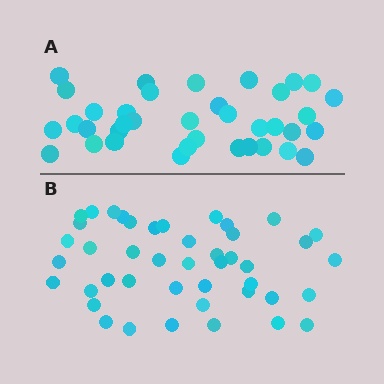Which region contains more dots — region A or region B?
Region B (the bottom region) has more dots.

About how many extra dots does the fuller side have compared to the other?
Region B has roughly 8 or so more dots than region A.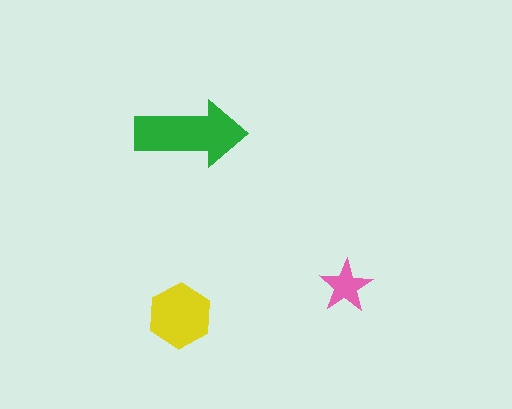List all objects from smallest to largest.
The pink star, the yellow hexagon, the green arrow.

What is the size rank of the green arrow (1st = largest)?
1st.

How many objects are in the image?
There are 3 objects in the image.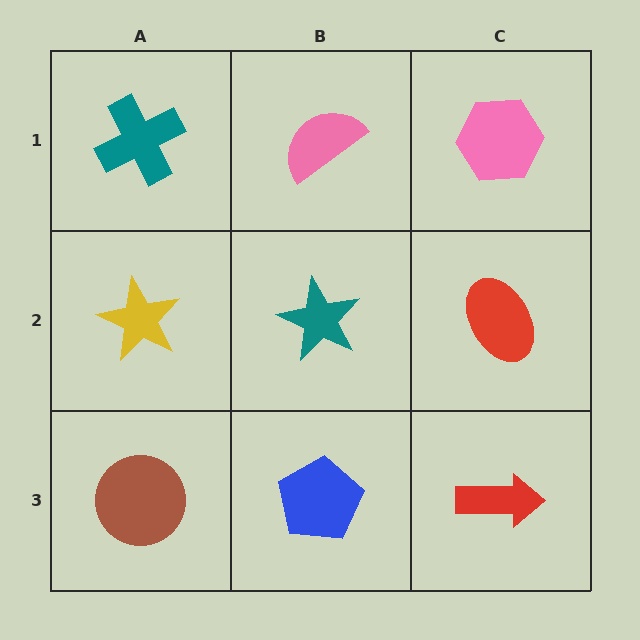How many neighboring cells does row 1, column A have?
2.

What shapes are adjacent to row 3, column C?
A red ellipse (row 2, column C), a blue pentagon (row 3, column B).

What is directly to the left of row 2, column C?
A teal star.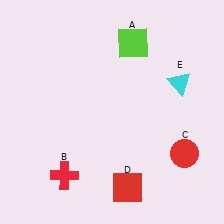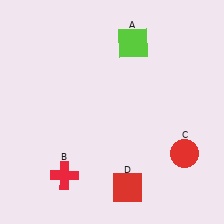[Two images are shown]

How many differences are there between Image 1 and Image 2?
There is 1 difference between the two images.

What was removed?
The cyan triangle (E) was removed in Image 2.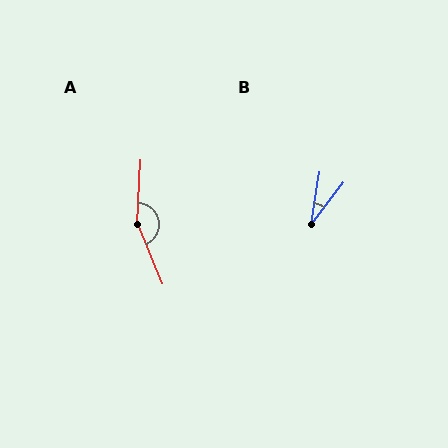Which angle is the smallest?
B, at approximately 28 degrees.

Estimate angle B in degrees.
Approximately 28 degrees.